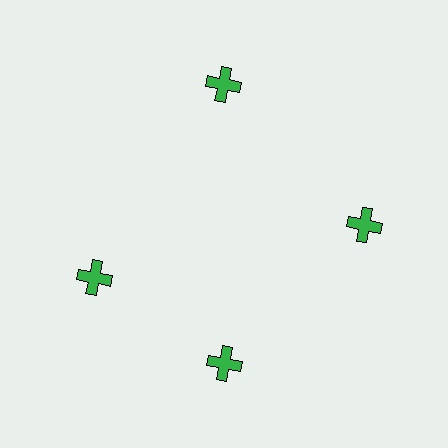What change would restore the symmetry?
The symmetry would be restored by rotating it back into even spacing with its neighbors so that all 4 crosses sit at equal angles and equal distance from the center.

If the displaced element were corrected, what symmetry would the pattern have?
It would have 4-fold rotational symmetry — the pattern would map onto itself every 90 degrees.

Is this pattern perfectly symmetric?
No. The 4 green crosses are arranged in a ring, but one element near the 9 o'clock position is rotated out of alignment along the ring, breaking the 4-fold rotational symmetry.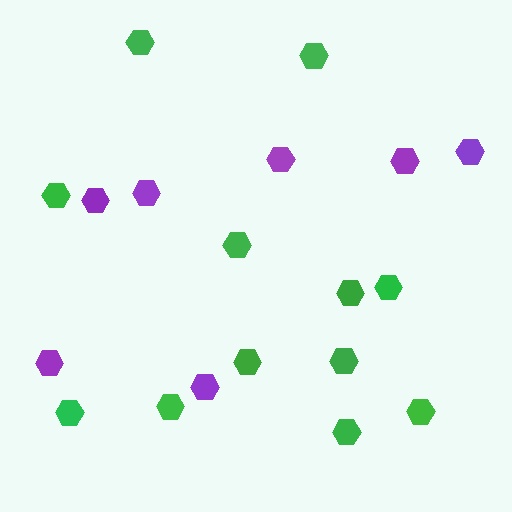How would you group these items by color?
There are 2 groups: one group of green hexagons (12) and one group of purple hexagons (7).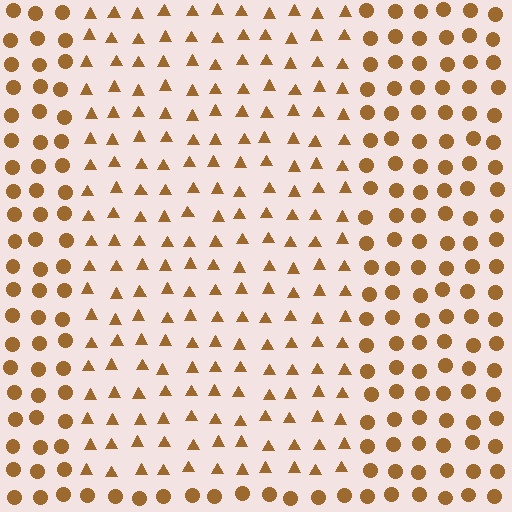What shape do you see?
I see a rectangle.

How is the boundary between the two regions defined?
The boundary is defined by a change in element shape: triangles inside vs. circles outside. All elements share the same color and spacing.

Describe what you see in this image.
The image is filled with small brown elements arranged in a uniform grid. A rectangle-shaped region contains triangles, while the surrounding area contains circles. The boundary is defined purely by the change in element shape.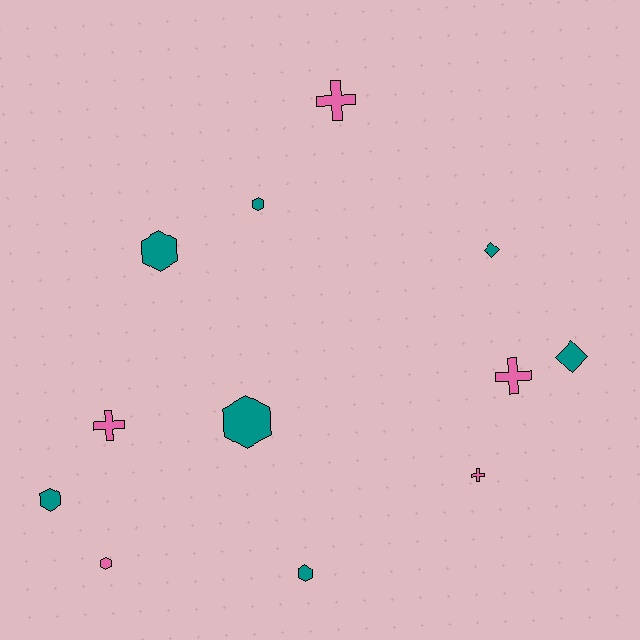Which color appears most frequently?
Teal, with 7 objects.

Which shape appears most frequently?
Hexagon, with 6 objects.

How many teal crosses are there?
There are no teal crosses.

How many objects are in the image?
There are 12 objects.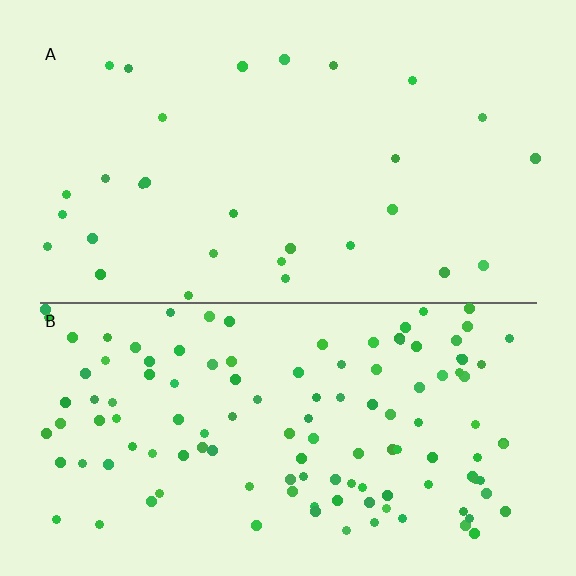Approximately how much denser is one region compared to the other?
Approximately 4.2× — region B over region A.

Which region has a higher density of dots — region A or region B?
B (the bottom).